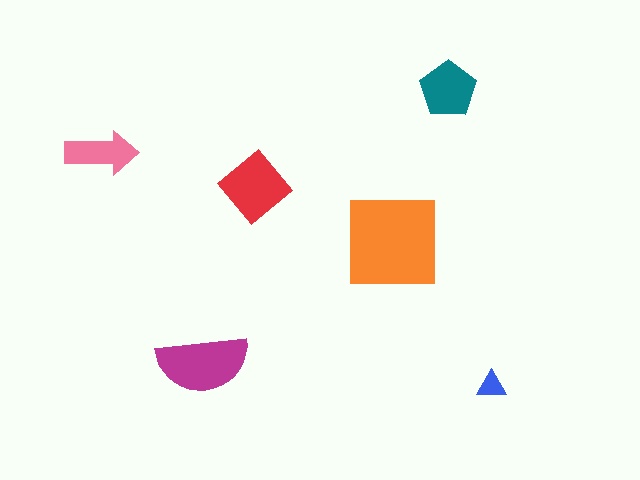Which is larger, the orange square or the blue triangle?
The orange square.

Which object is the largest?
The orange square.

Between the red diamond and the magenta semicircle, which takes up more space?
The magenta semicircle.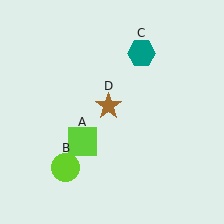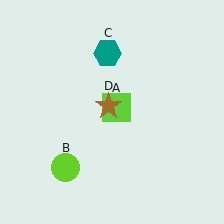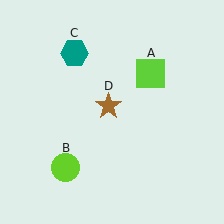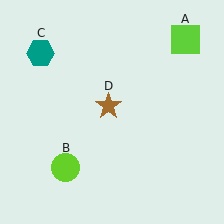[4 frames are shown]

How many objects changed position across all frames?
2 objects changed position: lime square (object A), teal hexagon (object C).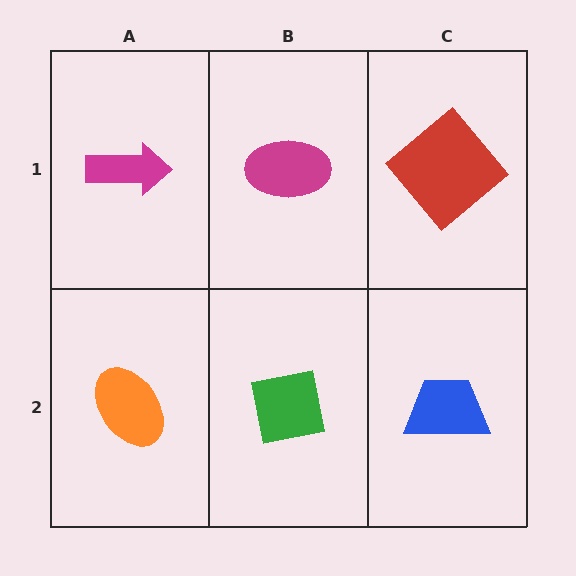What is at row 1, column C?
A red diamond.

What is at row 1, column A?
A magenta arrow.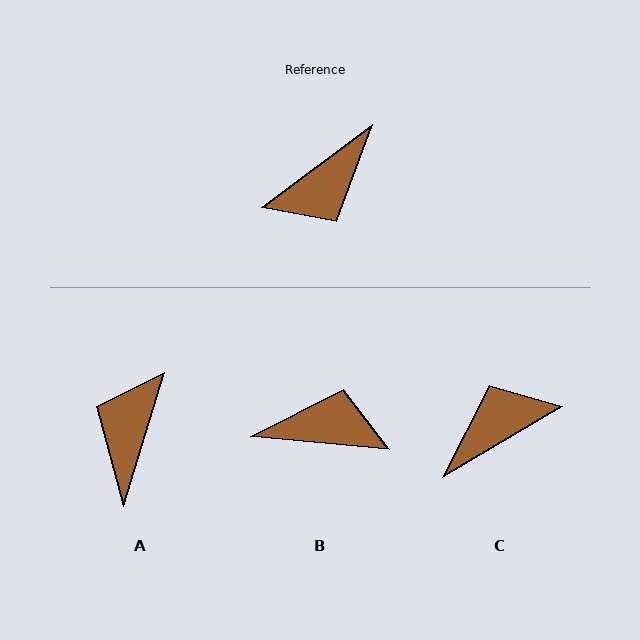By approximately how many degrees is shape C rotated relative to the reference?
Approximately 174 degrees counter-clockwise.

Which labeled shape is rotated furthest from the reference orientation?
C, about 174 degrees away.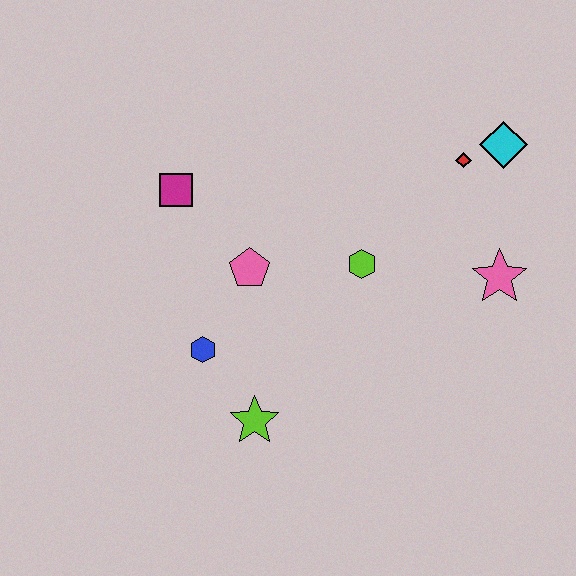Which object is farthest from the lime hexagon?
The magenta square is farthest from the lime hexagon.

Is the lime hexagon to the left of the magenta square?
No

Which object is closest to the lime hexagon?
The pink pentagon is closest to the lime hexagon.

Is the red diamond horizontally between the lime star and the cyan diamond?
Yes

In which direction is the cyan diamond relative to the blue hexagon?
The cyan diamond is to the right of the blue hexagon.